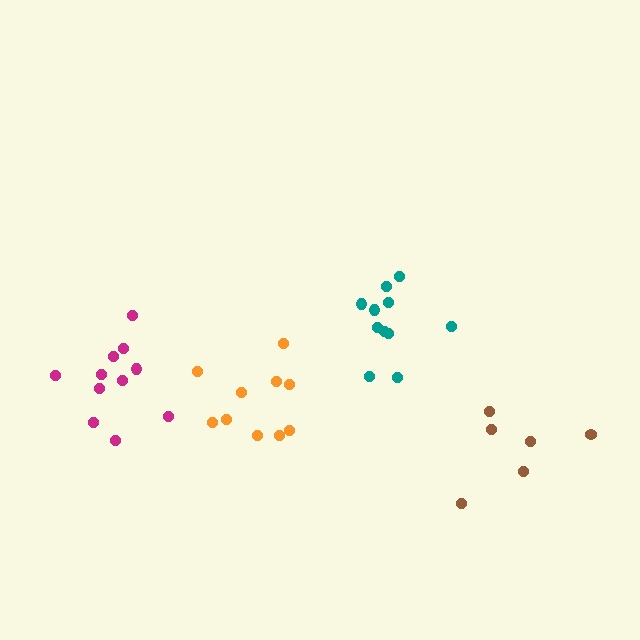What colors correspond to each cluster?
The clusters are colored: magenta, brown, orange, teal.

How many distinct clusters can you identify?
There are 4 distinct clusters.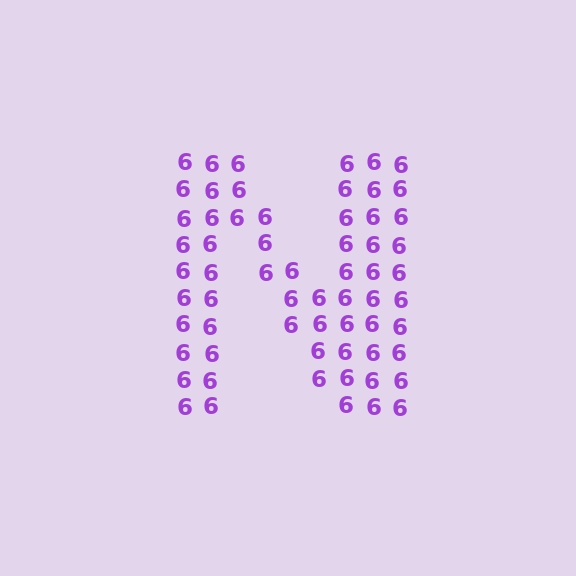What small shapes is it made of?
It is made of small digit 6's.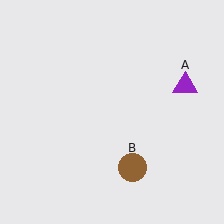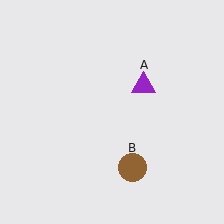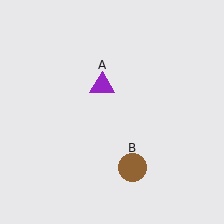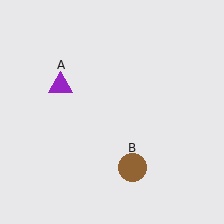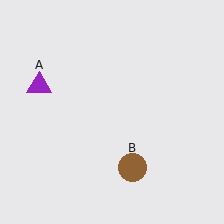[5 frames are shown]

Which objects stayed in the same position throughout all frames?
Brown circle (object B) remained stationary.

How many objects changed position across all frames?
1 object changed position: purple triangle (object A).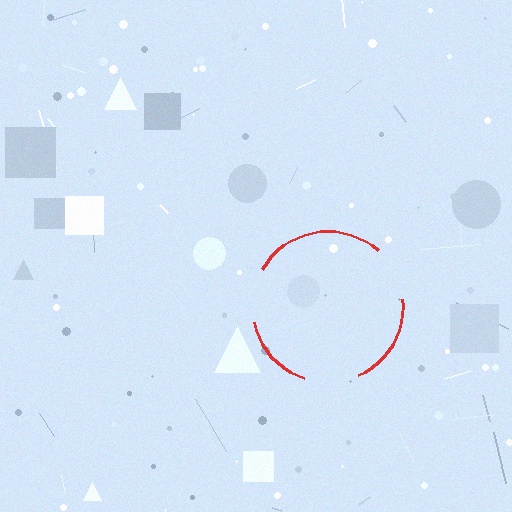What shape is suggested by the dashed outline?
The dashed outline suggests a circle.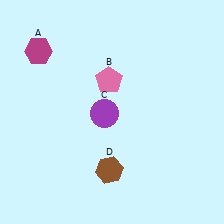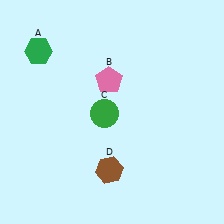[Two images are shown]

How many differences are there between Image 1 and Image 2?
There are 2 differences between the two images.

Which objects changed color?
A changed from magenta to green. C changed from purple to green.